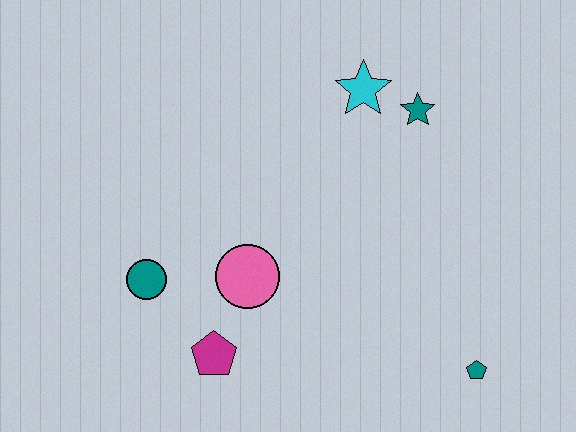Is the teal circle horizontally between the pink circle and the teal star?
No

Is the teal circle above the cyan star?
No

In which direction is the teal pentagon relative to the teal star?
The teal pentagon is below the teal star.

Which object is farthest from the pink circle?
The teal pentagon is farthest from the pink circle.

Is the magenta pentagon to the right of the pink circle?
No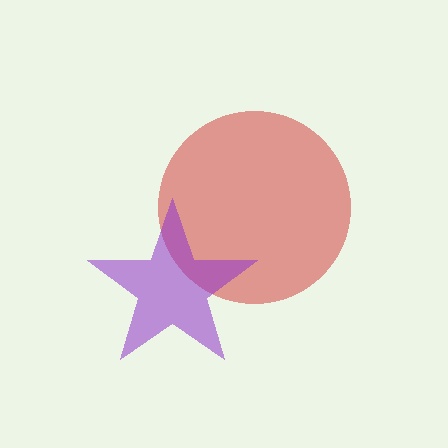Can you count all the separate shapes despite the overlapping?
Yes, there are 2 separate shapes.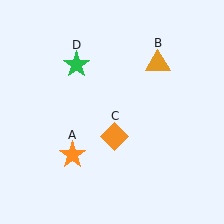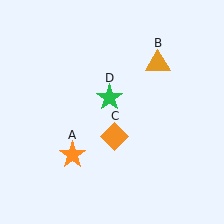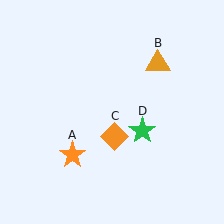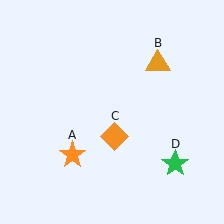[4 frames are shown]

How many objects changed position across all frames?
1 object changed position: green star (object D).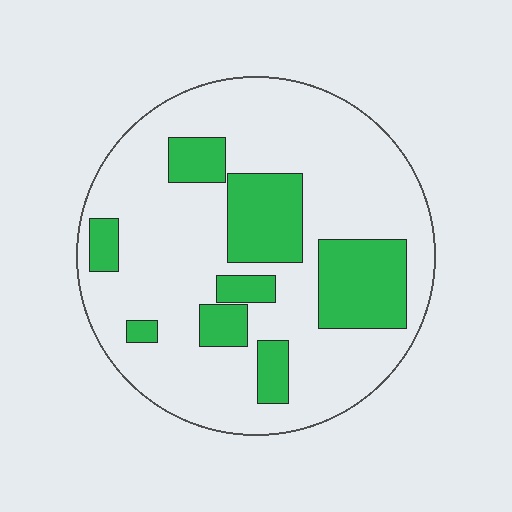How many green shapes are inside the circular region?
8.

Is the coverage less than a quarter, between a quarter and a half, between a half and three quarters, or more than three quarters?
Between a quarter and a half.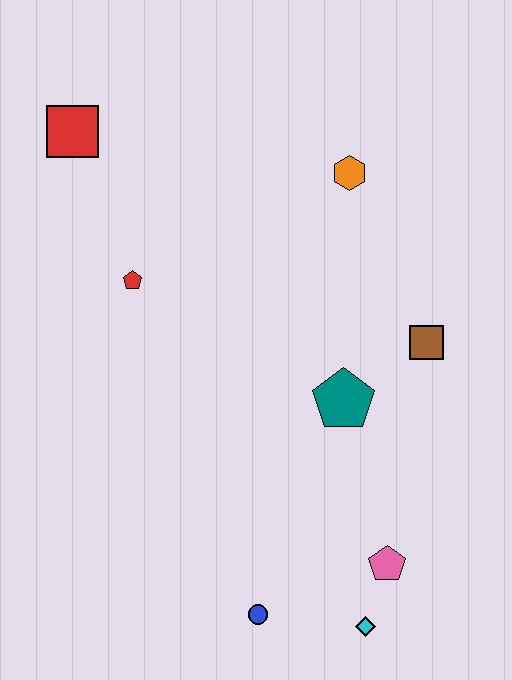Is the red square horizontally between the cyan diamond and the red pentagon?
No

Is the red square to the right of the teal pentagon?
No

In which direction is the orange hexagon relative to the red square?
The orange hexagon is to the right of the red square.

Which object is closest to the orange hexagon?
The brown square is closest to the orange hexagon.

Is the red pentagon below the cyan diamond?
No